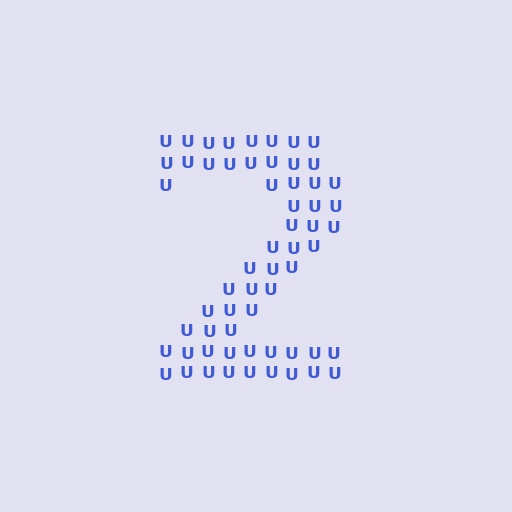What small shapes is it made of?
It is made of small letter U's.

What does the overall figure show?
The overall figure shows the digit 2.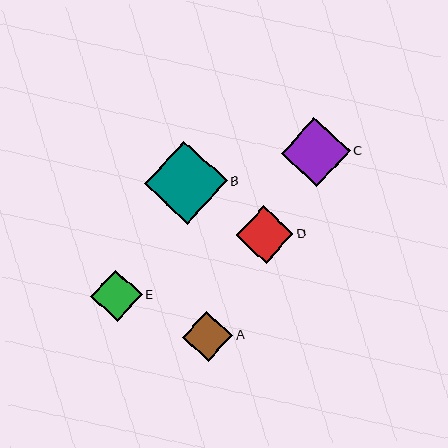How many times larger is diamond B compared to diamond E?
Diamond B is approximately 1.6 times the size of diamond E.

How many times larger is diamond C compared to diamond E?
Diamond C is approximately 1.3 times the size of diamond E.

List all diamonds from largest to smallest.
From largest to smallest: B, C, D, E, A.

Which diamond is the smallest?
Diamond A is the smallest with a size of approximately 51 pixels.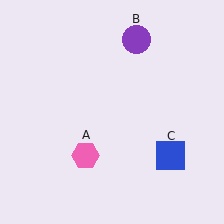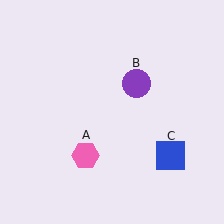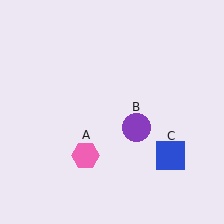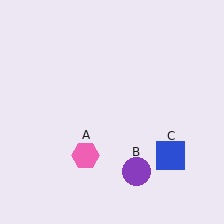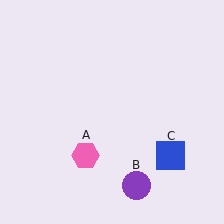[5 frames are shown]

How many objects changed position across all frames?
1 object changed position: purple circle (object B).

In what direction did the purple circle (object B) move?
The purple circle (object B) moved down.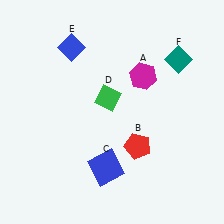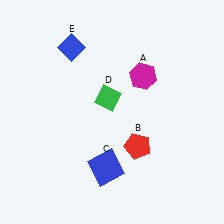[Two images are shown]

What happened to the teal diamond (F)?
The teal diamond (F) was removed in Image 2. It was in the top-right area of Image 1.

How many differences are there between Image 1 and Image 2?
There is 1 difference between the two images.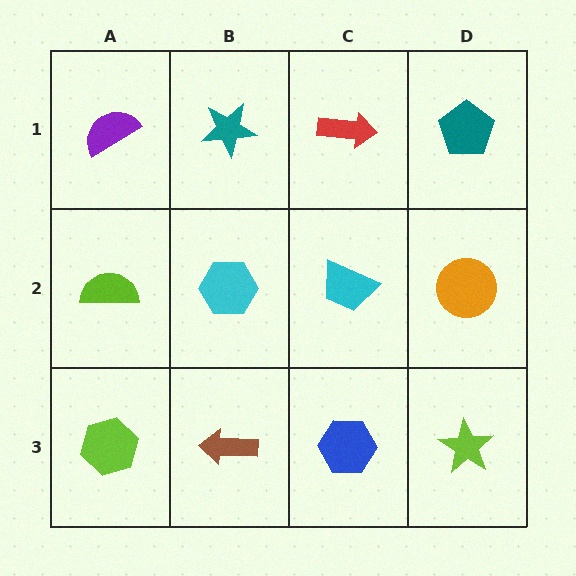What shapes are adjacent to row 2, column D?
A teal pentagon (row 1, column D), a lime star (row 3, column D), a cyan trapezoid (row 2, column C).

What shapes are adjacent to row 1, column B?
A cyan hexagon (row 2, column B), a purple semicircle (row 1, column A), a red arrow (row 1, column C).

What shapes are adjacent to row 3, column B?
A cyan hexagon (row 2, column B), a lime hexagon (row 3, column A), a blue hexagon (row 3, column C).